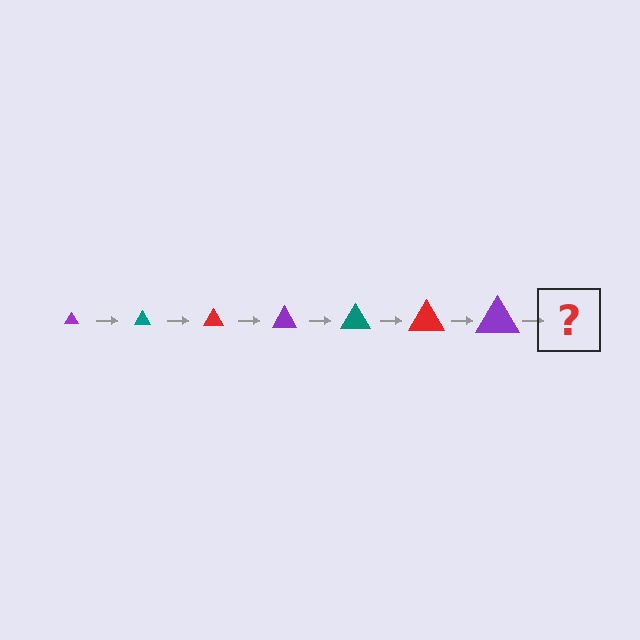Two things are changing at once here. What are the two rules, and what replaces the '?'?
The two rules are that the triangle grows larger each step and the color cycles through purple, teal, and red. The '?' should be a teal triangle, larger than the previous one.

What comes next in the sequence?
The next element should be a teal triangle, larger than the previous one.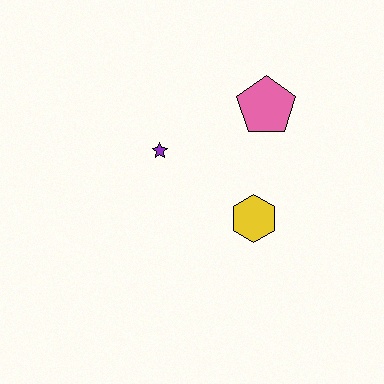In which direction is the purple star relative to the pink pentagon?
The purple star is to the left of the pink pentagon.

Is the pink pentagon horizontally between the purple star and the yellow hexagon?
No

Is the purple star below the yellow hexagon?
No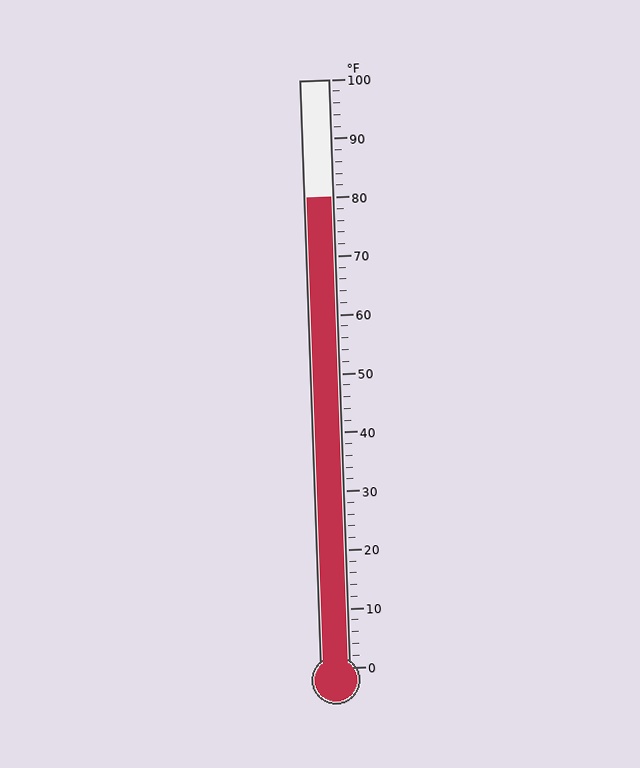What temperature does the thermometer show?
The thermometer shows approximately 80°F.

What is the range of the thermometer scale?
The thermometer scale ranges from 0°F to 100°F.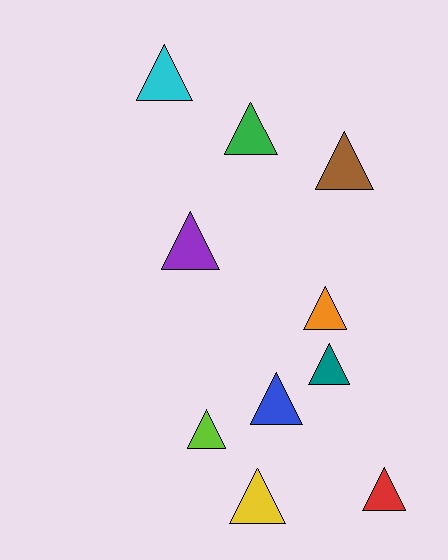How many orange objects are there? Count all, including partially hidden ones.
There is 1 orange object.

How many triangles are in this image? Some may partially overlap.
There are 10 triangles.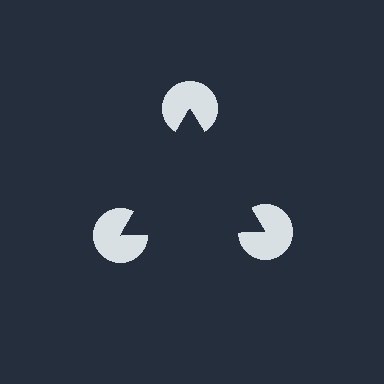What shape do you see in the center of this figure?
An illusory triangle — its edges are inferred from the aligned wedge cuts in the pac-man discs, not physically drawn.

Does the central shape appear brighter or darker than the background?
It typically appears slightly darker than the background, even though no actual brightness change is drawn.